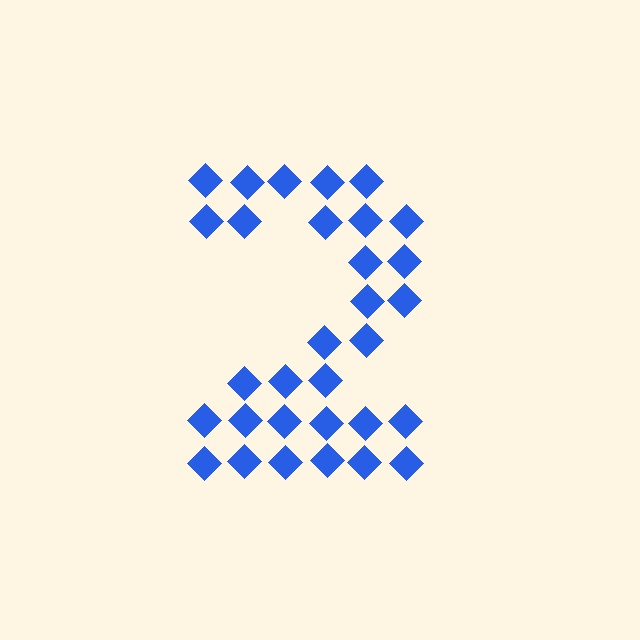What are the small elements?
The small elements are diamonds.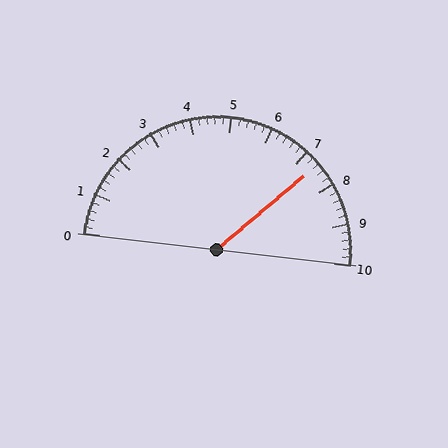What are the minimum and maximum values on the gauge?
The gauge ranges from 0 to 10.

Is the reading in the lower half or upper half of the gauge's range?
The reading is in the upper half of the range (0 to 10).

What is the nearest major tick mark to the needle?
The nearest major tick mark is 7.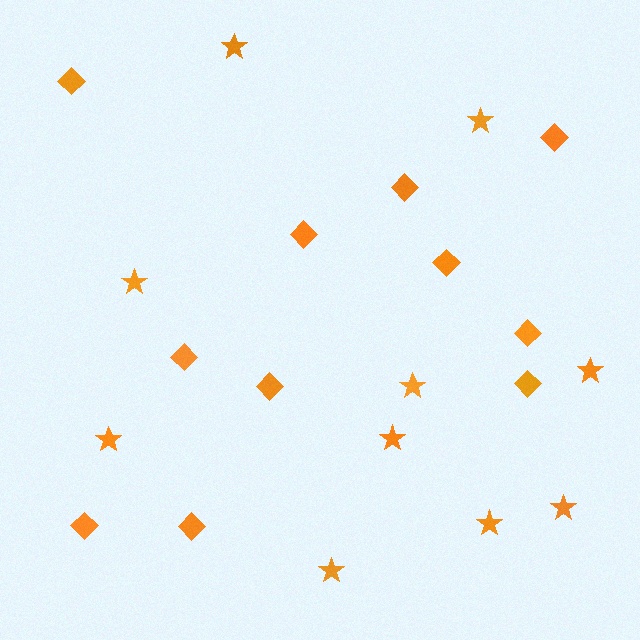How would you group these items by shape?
There are 2 groups: one group of diamonds (11) and one group of stars (10).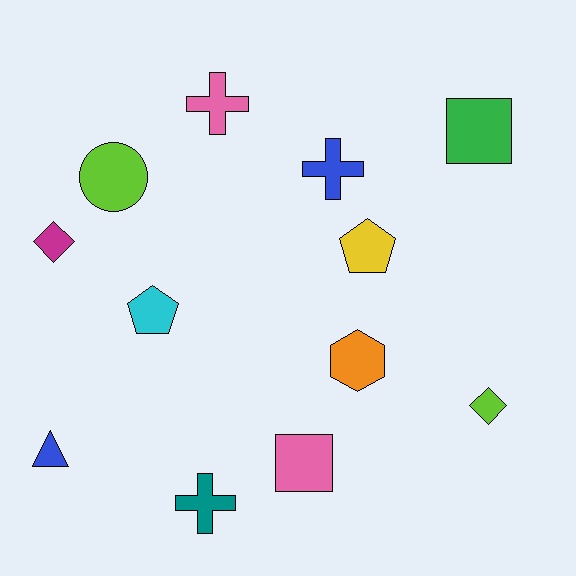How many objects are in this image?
There are 12 objects.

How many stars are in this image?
There are no stars.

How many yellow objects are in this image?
There is 1 yellow object.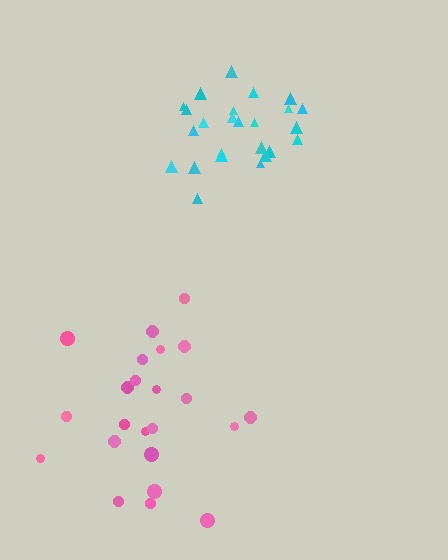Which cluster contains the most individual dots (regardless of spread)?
Cyan (25).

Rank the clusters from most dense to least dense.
cyan, pink.